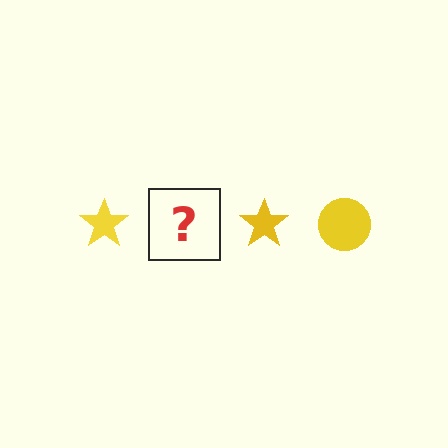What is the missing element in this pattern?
The missing element is a yellow circle.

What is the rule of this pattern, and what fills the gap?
The rule is that the pattern cycles through star, circle shapes in yellow. The gap should be filled with a yellow circle.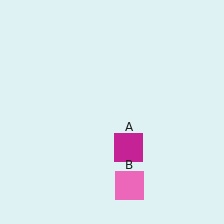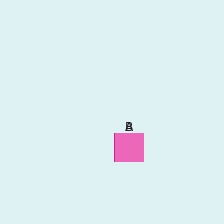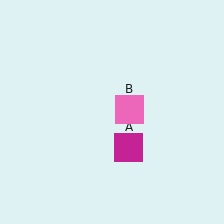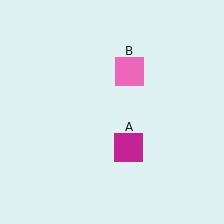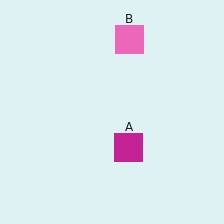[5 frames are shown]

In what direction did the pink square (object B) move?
The pink square (object B) moved up.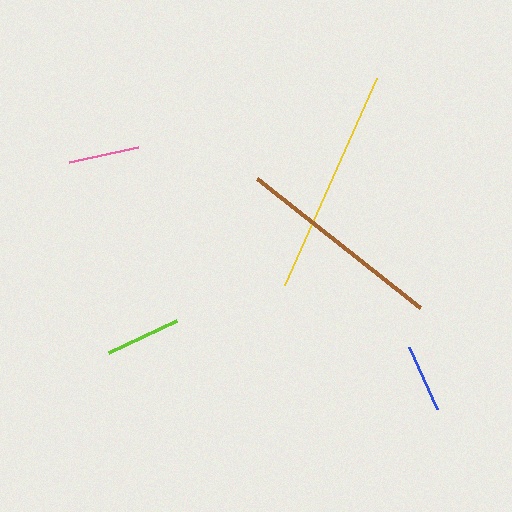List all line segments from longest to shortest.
From longest to shortest: yellow, brown, lime, pink, blue.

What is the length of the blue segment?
The blue segment is approximately 68 pixels long.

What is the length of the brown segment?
The brown segment is approximately 208 pixels long.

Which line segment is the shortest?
The blue line is the shortest at approximately 68 pixels.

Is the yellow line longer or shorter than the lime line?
The yellow line is longer than the lime line.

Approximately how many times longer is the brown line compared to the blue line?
The brown line is approximately 3.1 times the length of the blue line.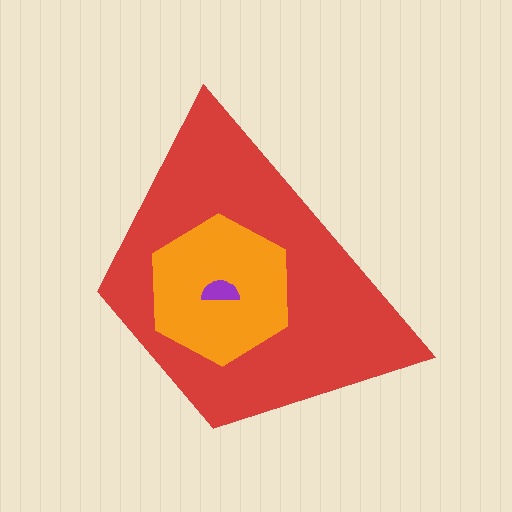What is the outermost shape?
The red trapezoid.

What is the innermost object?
The purple semicircle.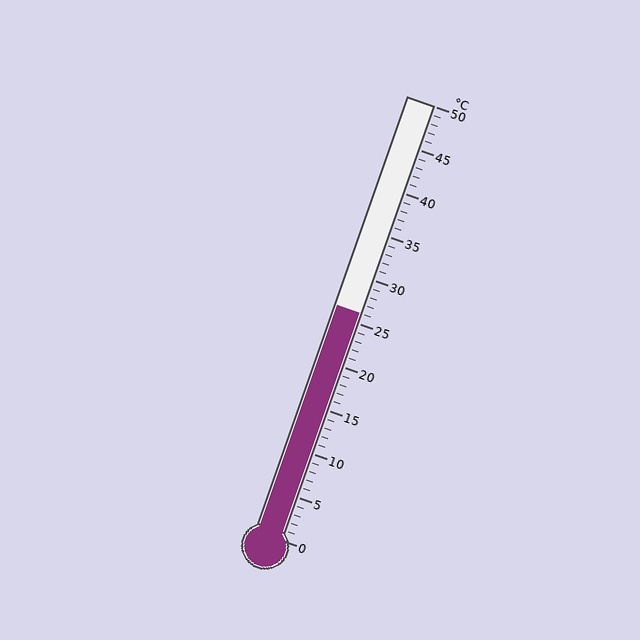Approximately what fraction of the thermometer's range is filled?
The thermometer is filled to approximately 50% of its range.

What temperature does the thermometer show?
The thermometer shows approximately 26°C.